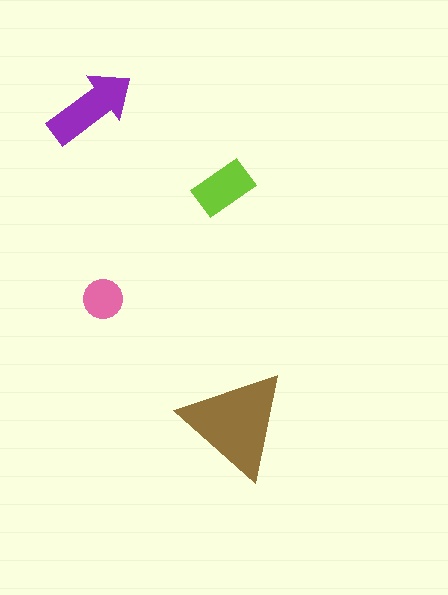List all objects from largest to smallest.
The brown triangle, the purple arrow, the lime rectangle, the pink circle.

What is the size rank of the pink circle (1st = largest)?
4th.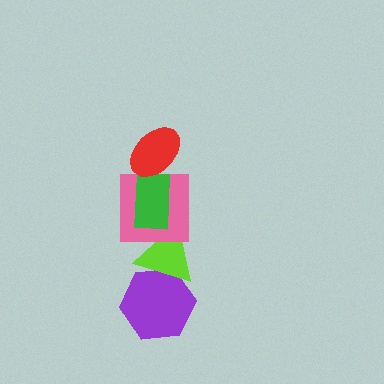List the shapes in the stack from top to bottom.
From top to bottom: the red ellipse, the green rectangle, the pink square, the lime triangle, the purple hexagon.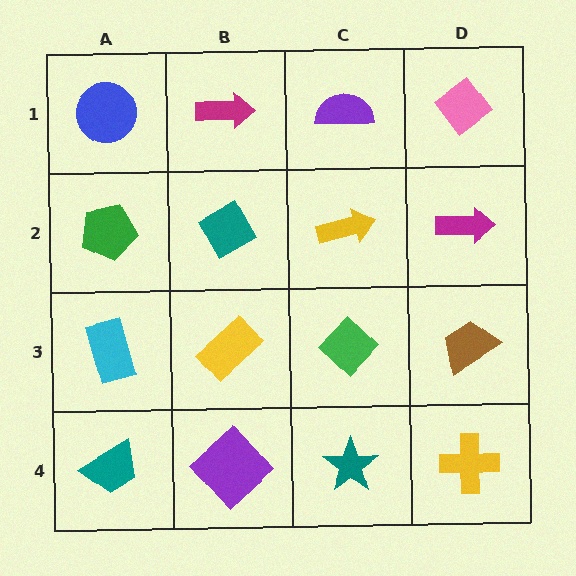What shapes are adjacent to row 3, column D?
A magenta arrow (row 2, column D), a yellow cross (row 4, column D), a green diamond (row 3, column C).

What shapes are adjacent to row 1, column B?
A teal diamond (row 2, column B), a blue circle (row 1, column A), a purple semicircle (row 1, column C).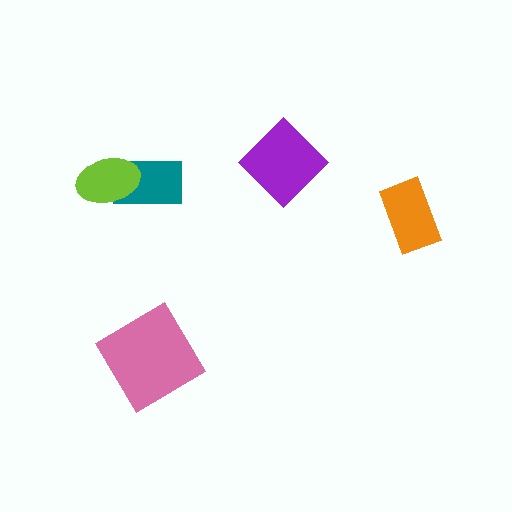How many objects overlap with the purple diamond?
0 objects overlap with the purple diamond.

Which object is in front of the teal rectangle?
The lime ellipse is in front of the teal rectangle.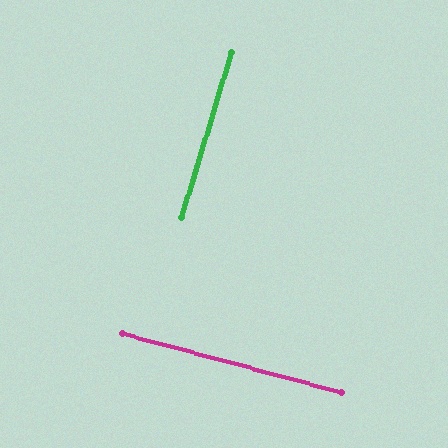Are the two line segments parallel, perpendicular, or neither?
Perpendicular — they meet at approximately 88°.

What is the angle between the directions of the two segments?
Approximately 88 degrees.